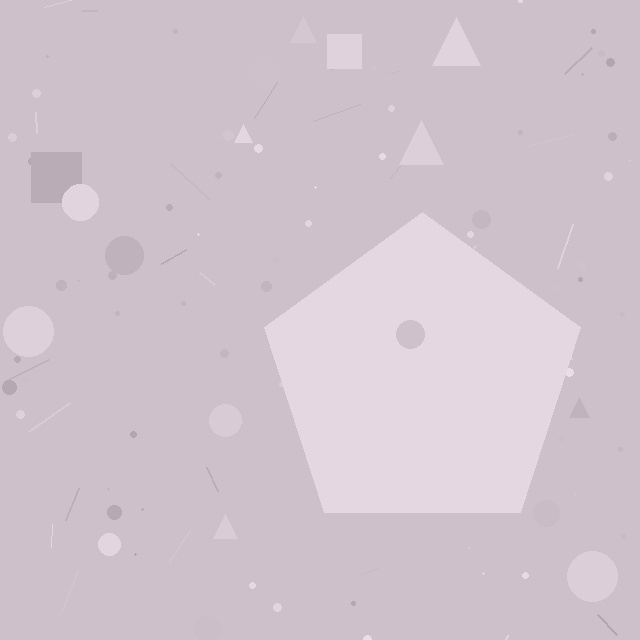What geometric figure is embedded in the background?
A pentagon is embedded in the background.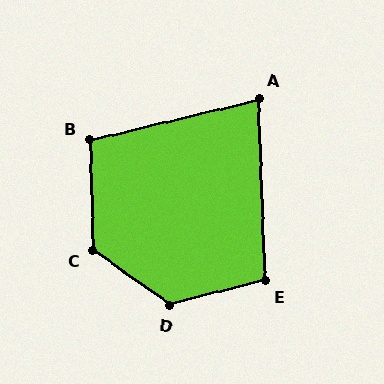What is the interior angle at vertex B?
Approximately 102 degrees (obtuse).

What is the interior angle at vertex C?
Approximately 127 degrees (obtuse).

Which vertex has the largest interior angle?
D, at approximately 130 degrees.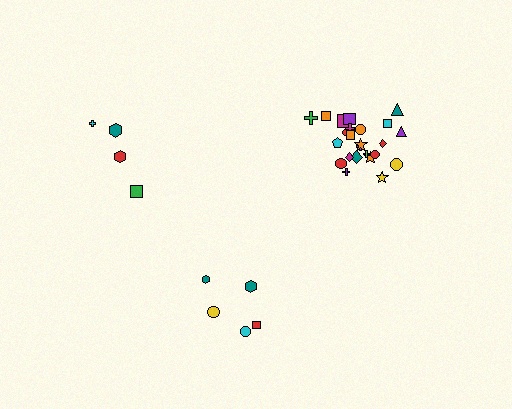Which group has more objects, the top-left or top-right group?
The top-right group.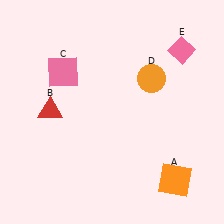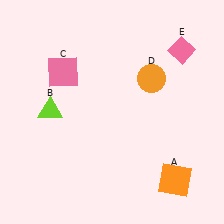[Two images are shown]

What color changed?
The triangle (B) changed from red in Image 1 to lime in Image 2.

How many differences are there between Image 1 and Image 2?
There is 1 difference between the two images.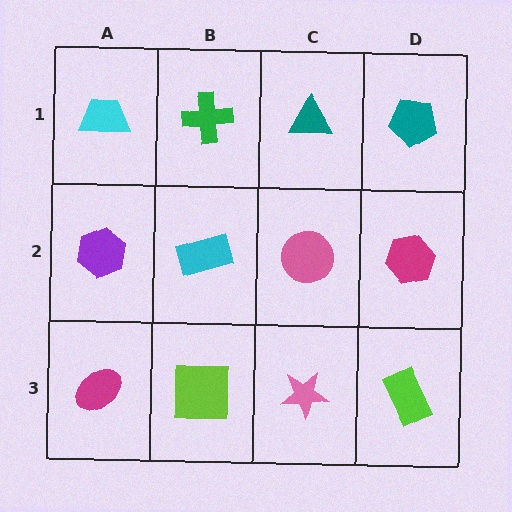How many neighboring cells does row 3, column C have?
3.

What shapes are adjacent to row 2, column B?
A green cross (row 1, column B), a lime square (row 3, column B), a purple hexagon (row 2, column A), a pink circle (row 2, column C).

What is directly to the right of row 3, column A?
A lime square.